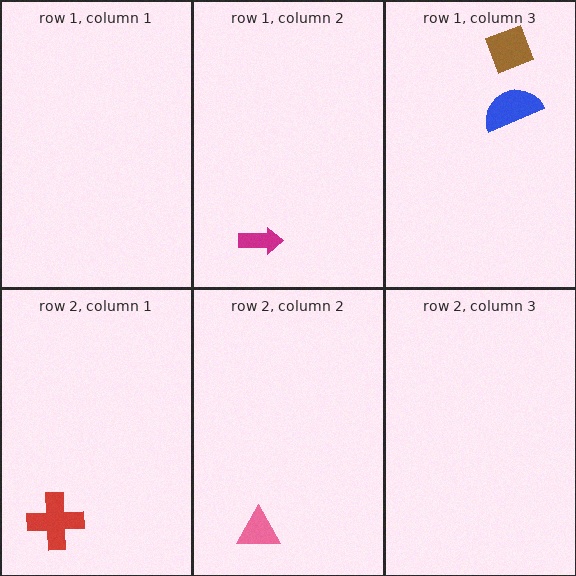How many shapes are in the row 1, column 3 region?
2.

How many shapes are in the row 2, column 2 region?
1.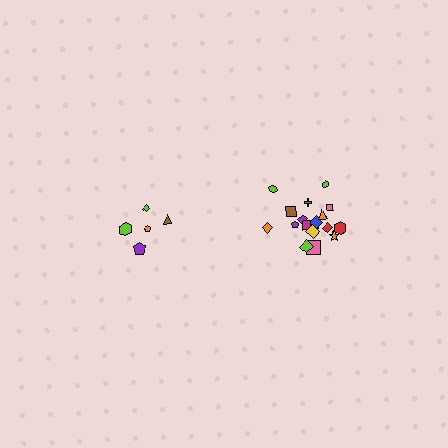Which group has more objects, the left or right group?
The right group.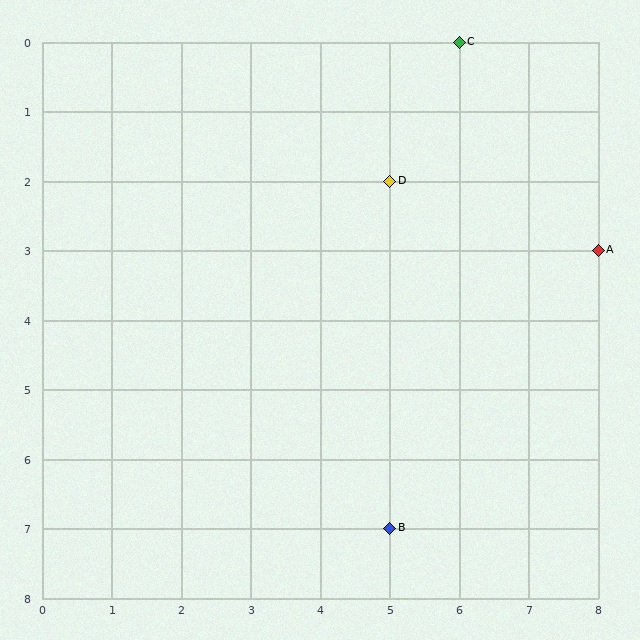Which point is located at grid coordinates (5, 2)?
Point D is at (5, 2).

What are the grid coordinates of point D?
Point D is at grid coordinates (5, 2).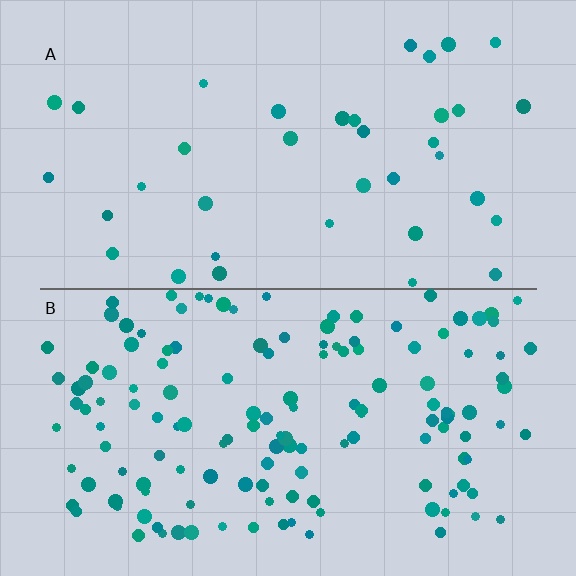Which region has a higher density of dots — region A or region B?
B (the bottom).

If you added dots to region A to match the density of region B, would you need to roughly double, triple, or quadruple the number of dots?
Approximately quadruple.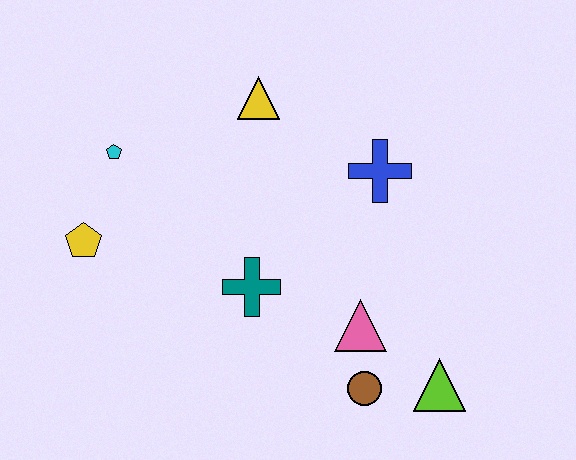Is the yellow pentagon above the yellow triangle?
No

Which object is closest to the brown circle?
The pink triangle is closest to the brown circle.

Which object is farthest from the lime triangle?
The cyan pentagon is farthest from the lime triangle.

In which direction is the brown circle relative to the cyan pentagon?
The brown circle is to the right of the cyan pentagon.